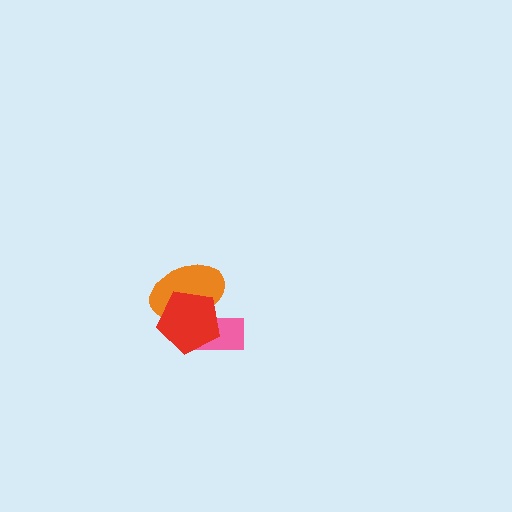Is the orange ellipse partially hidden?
Yes, it is partially covered by another shape.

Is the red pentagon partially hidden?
No, no other shape covers it.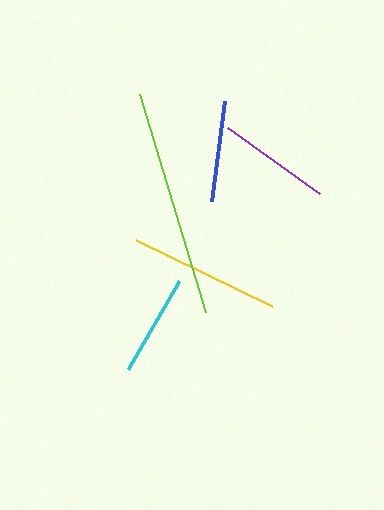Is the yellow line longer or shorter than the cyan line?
The yellow line is longer than the cyan line.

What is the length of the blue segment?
The blue segment is approximately 101 pixels long.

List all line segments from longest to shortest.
From longest to shortest: lime, yellow, purple, cyan, blue.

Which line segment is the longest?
The lime line is the longest at approximately 228 pixels.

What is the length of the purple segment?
The purple segment is approximately 113 pixels long.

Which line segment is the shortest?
The blue line is the shortest at approximately 101 pixels.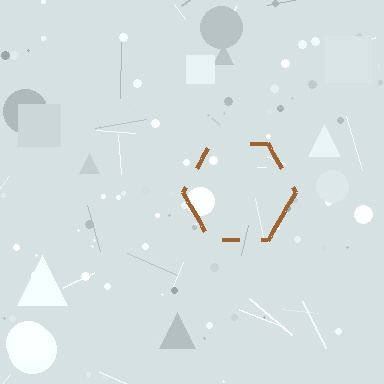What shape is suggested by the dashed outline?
The dashed outline suggests a hexagon.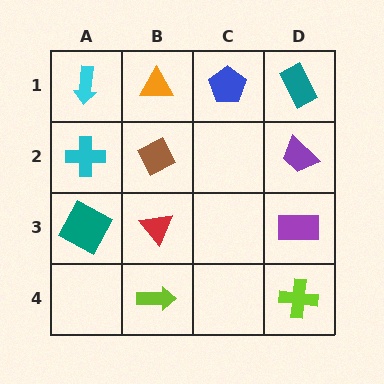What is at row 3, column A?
A teal square.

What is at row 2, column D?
A purple trapezoid.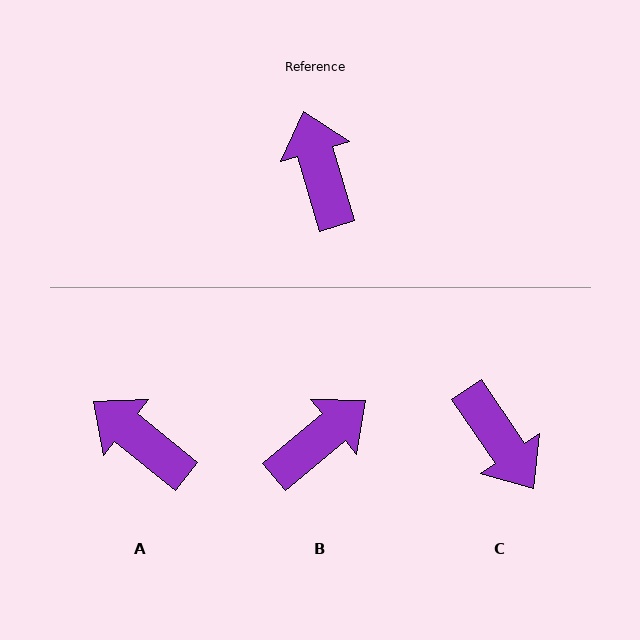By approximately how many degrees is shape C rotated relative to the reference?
Approximately 162 degrees clockwise.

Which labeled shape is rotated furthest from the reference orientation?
C, about 162 degrees away.